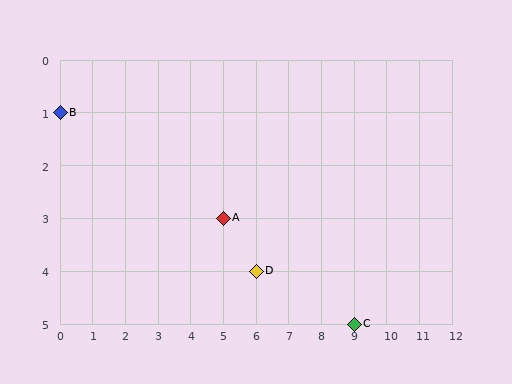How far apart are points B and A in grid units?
Points B and A are 5 columns and 2 rows apart (about 5.4 grid units diagonally).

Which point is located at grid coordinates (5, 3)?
Point A is at (5, 3).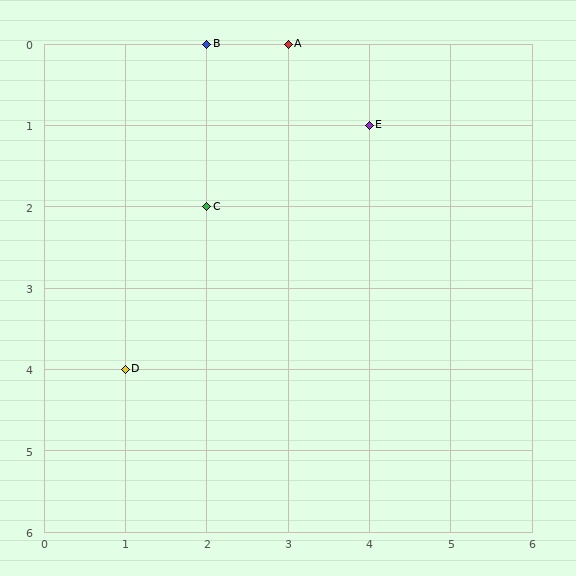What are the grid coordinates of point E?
Point E is at grid coordinates (4, 1).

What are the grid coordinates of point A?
Point A is at grid coordinates (3, 0).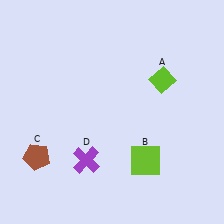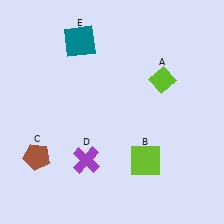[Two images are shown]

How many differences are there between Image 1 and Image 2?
There is 1 difference between the two images.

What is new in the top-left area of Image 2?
A teal square (E) was added in the top-left area of Image 2.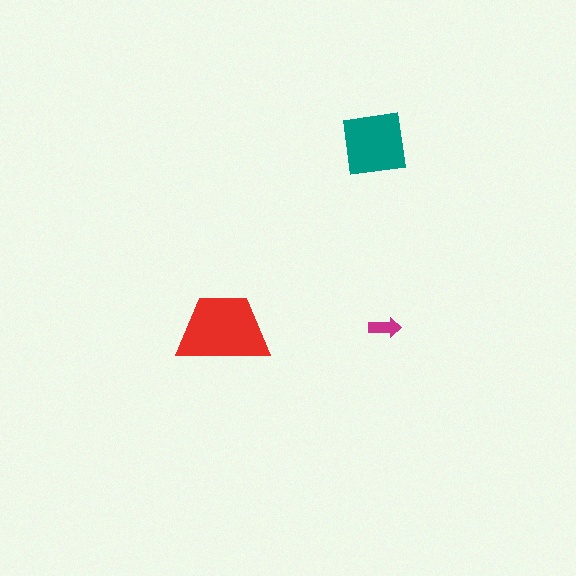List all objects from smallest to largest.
The magenta arrow, the teal square, the red trapezoid.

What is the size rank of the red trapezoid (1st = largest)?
1st.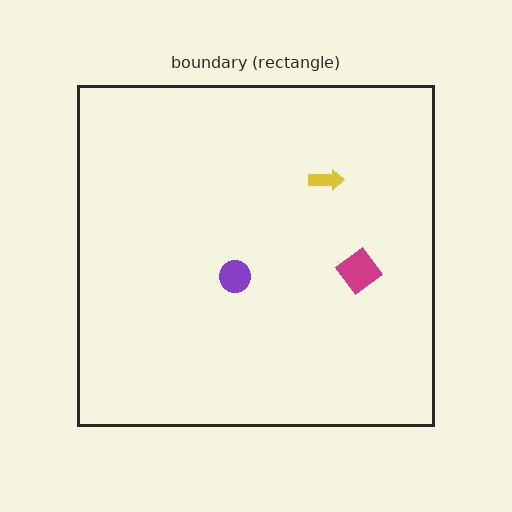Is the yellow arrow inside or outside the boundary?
Inside.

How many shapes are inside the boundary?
3 inside, 0 outside.